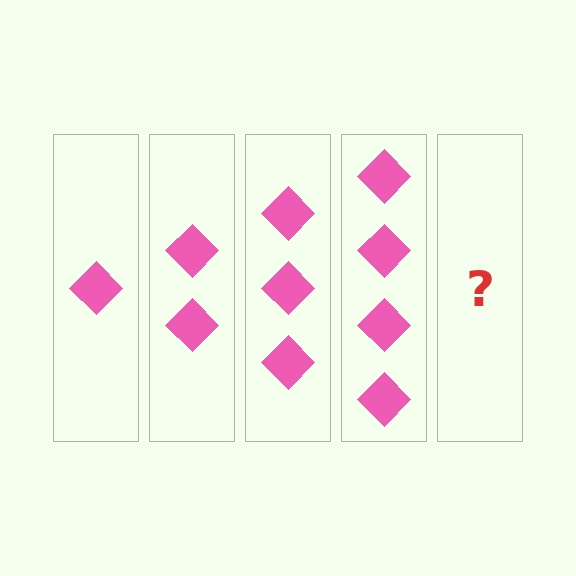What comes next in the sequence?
The next element should be 5 diamonds.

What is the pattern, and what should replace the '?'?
The pattern is that each step adds one more diamond. The '?' should be 5 diamonds.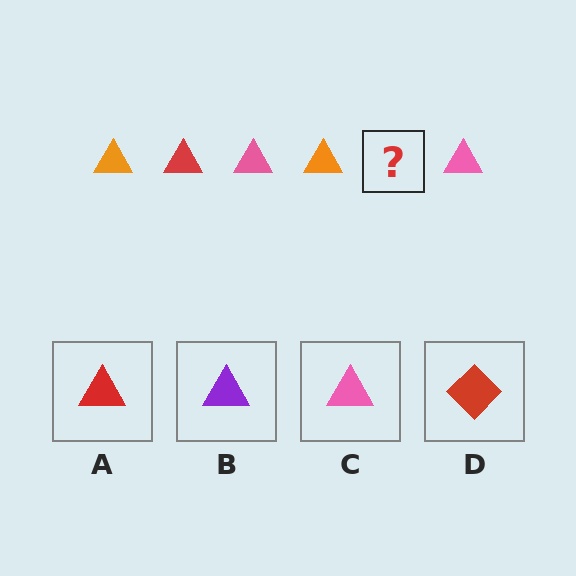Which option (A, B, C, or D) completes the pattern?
A.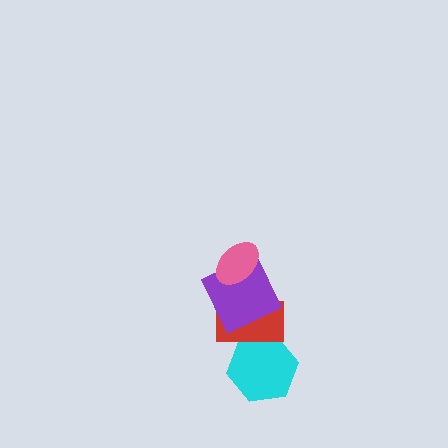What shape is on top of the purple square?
The pink ellipse is on top of the purple square.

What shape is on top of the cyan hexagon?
The red rectangle is on top of the cyan hexagon.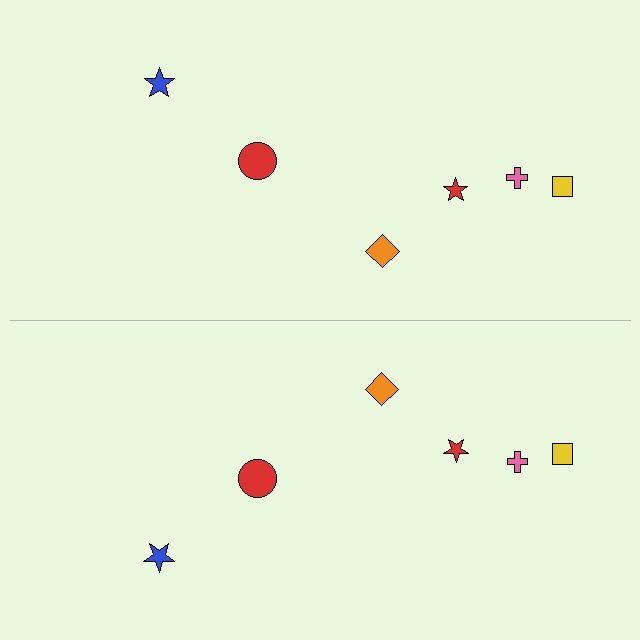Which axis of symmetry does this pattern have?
The pattern has a horizontal axis of symmetry running through the center of the image.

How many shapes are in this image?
There are 12 shapes in this image.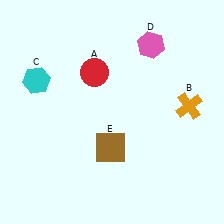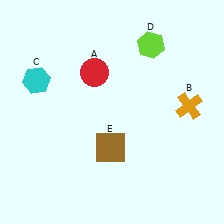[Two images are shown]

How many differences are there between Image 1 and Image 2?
There is 1 difference between the two images.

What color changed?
The hexagon (D) changed from pink in Image 1 to lime in Image 2.